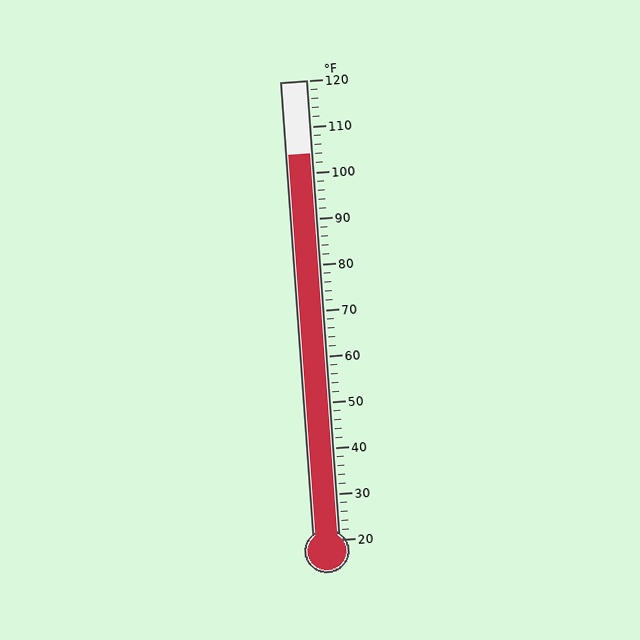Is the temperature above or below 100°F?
The temperature is above 100°F.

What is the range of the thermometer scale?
The thermometer scale ranges from 20°F to 120°F.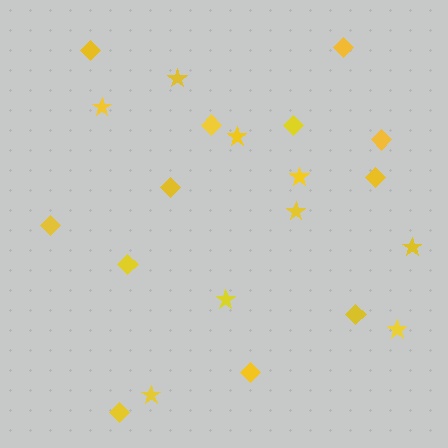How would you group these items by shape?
There are 2 groups: one group of diamonds (12) and one group of stars (9).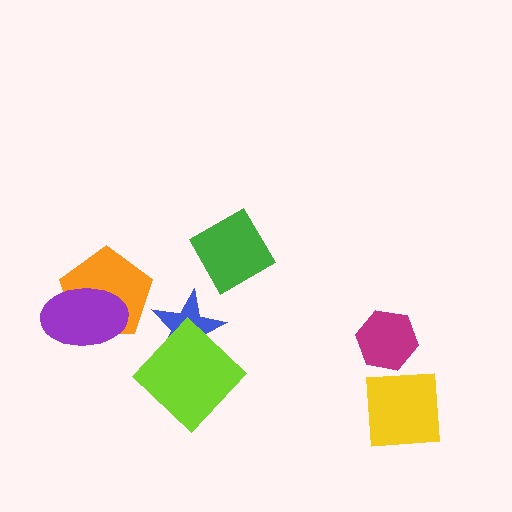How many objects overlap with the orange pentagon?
1 object overlaps with the orange pentagon.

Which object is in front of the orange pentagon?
The purple ellipse is in front of the orange pentagon.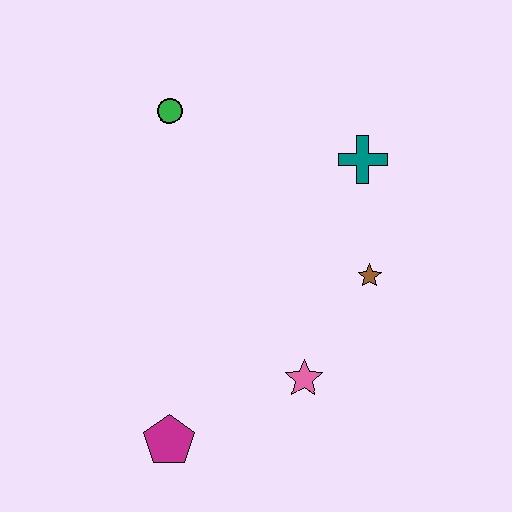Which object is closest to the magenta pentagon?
The pink star is closest to the magenta pentagon.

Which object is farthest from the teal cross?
The magenta pentagon is farthest from the teal cross.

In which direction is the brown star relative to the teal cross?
The brown star is below the teal cross.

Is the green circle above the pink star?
Yes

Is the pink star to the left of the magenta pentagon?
No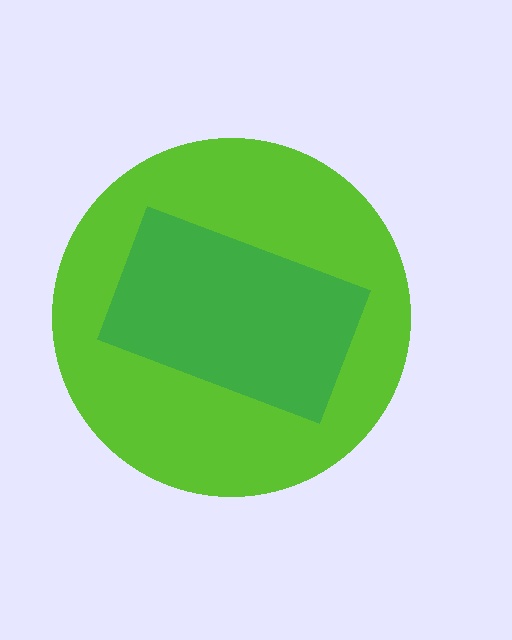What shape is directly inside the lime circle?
The green rectangle.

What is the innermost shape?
The green rectangle.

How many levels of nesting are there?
2.